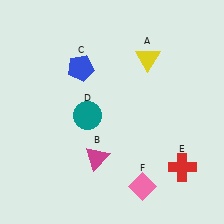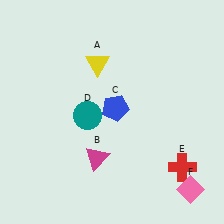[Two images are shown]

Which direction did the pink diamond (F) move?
The pink diamond (F) moved right.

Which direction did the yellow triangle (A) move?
The yellow triangle (A) moved left.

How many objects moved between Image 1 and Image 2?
3 objects moved between the two images.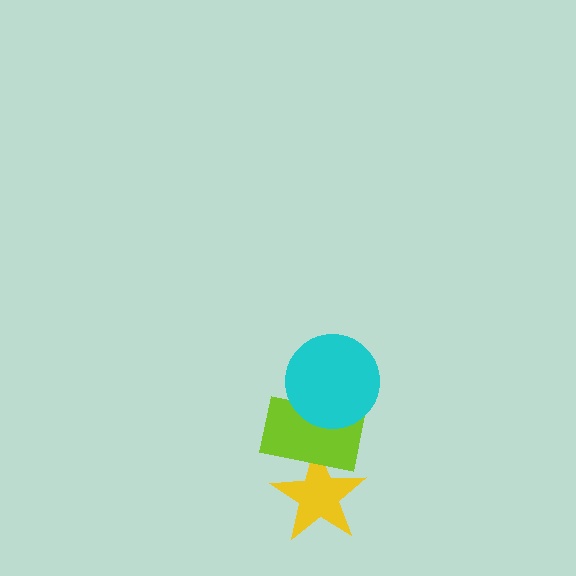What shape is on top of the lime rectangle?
The cyan circle is on top of the lime rectangle.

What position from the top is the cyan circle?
The cyan circle is 1st from the top.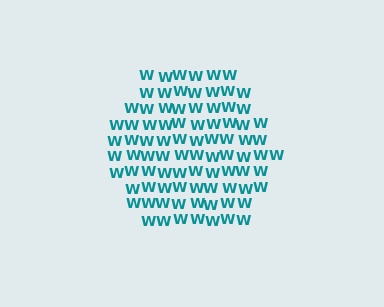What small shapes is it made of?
It is made of small letter W's.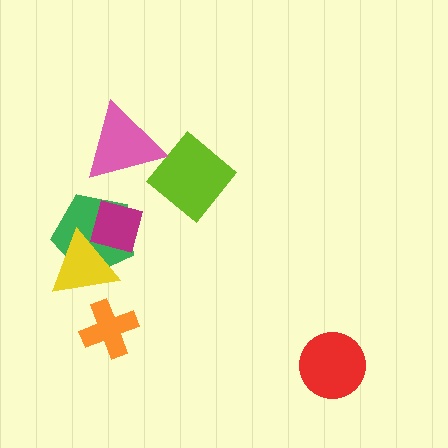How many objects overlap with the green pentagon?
2 objects overlap with the green pentagon.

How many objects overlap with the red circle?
0 objects overlap with the red circle.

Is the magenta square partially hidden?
Yes, it is partially covered by another shape.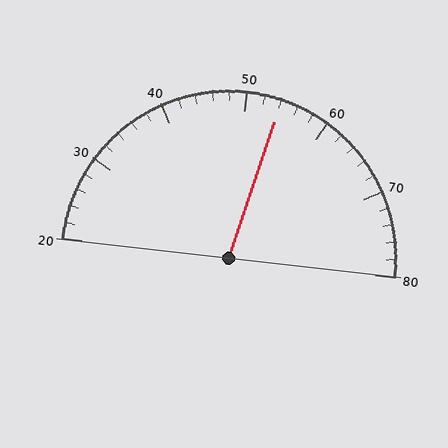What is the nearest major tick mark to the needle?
The nearest major tick mark is 50.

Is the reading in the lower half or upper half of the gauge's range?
The reading is in the upper half of the range (20 to 80).